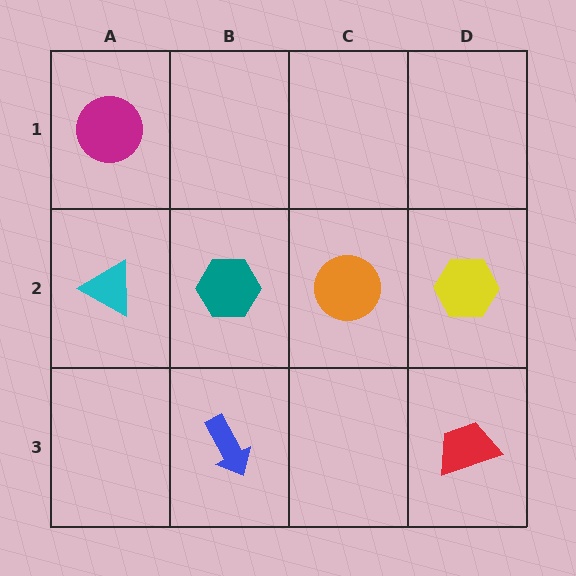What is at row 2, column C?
An orange circle.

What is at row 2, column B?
A teal hexagon.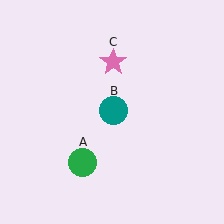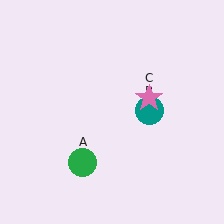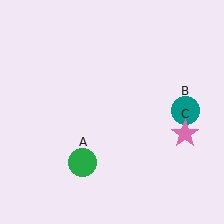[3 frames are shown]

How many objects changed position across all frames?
2 objects changed position: teal circle (object B), pink star (object C).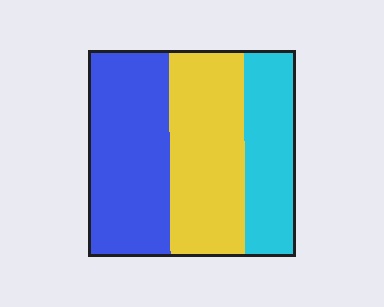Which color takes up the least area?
Cyan, at roughly 25%.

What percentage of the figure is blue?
Blue takes up about two fifths (2/5) of the figure.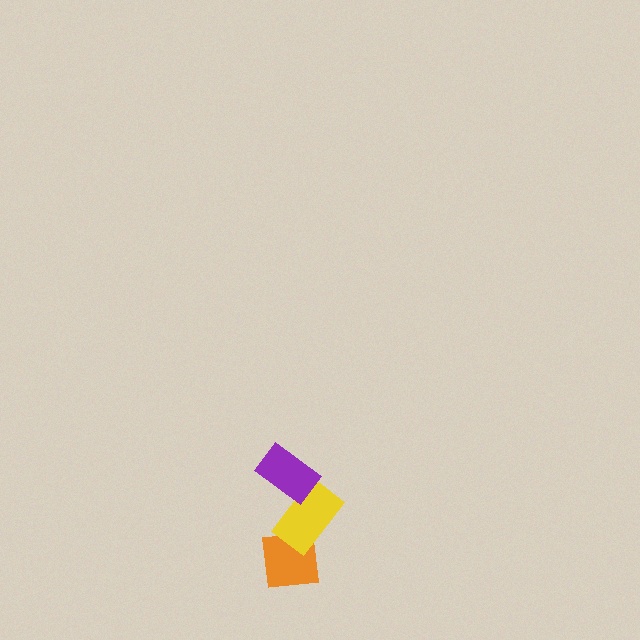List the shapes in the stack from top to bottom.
From top to bottom: the purple rectangle, the yellow rectangle, the orange square.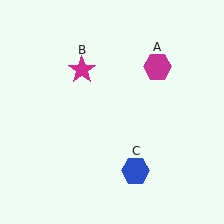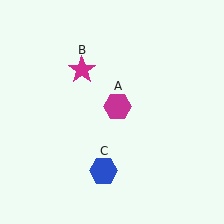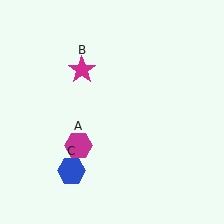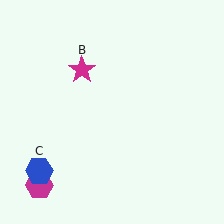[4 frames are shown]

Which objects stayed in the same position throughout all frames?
Magenta star (object B) remained stationary.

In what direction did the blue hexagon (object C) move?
The blue hexagon (object C) moved left.